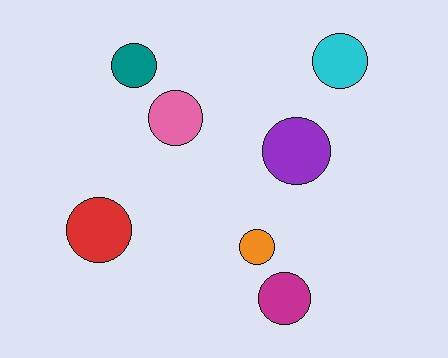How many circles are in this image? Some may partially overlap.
There are 7 circles.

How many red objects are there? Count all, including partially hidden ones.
There is 1 red object.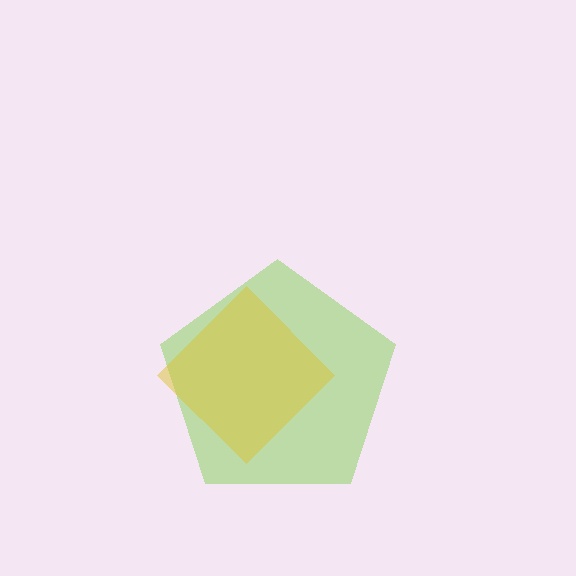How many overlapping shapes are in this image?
There are 2 overlapping shapes in the image.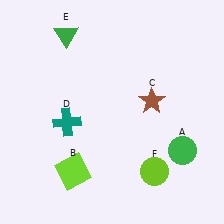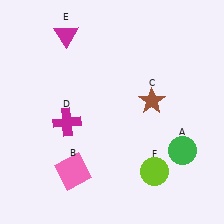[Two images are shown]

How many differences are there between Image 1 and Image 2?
There are 3 differences between the two images.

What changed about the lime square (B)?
In Image 1, B is lime. In Image 2, it changed to pink.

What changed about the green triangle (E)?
In Image 1, E is green. In Image 2, it changed to magenta.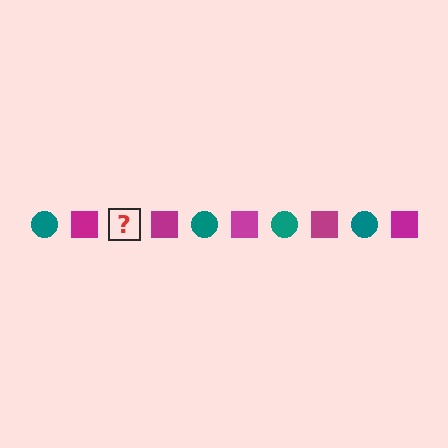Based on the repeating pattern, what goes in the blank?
The blank should be a teal circle.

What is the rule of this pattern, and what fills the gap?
The rule is that the pattern alternates between teal circle and magenta square. The gap should be filled with a teal circle.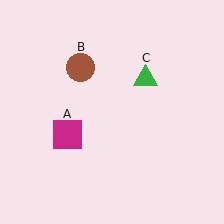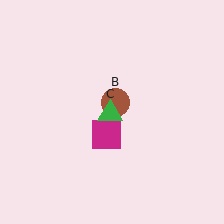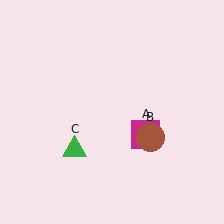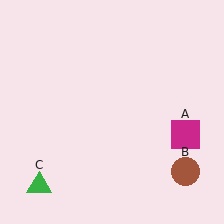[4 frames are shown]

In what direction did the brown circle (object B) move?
The brown circle (object B) moved down and to the right.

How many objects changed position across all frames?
3 objects changed position: magenta square (object A), brown circle (object B), green triangle (object C).